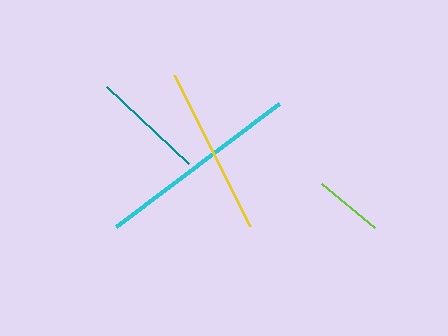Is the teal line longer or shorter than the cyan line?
The cyan line is longer than the teal line.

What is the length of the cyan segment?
The cyan segment is approximately 204 pixels long.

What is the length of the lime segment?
The lime segment is approximately 68 pixels long.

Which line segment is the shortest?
The lime line is the shortest at approximately 68 pixels.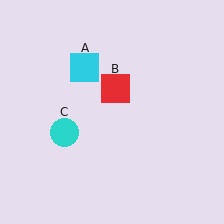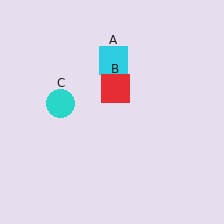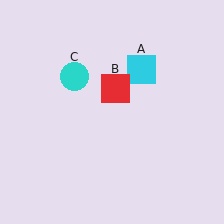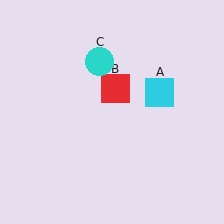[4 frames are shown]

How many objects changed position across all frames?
2 objects changed position: cyan square (object A), cyan circle (object C).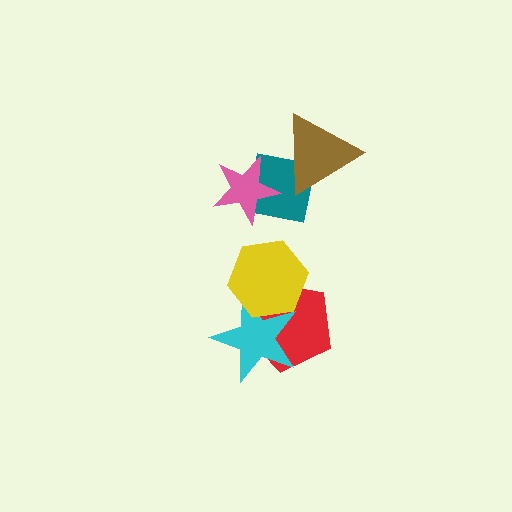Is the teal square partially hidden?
Yes, it is partially covered by another shape.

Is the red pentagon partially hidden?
Yes, it is partially covered by another shape.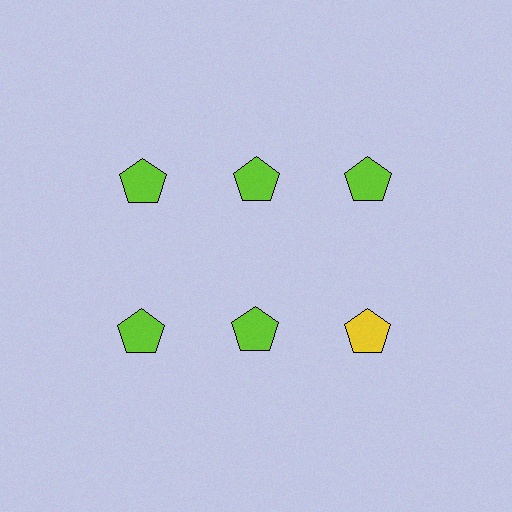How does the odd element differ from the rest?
It has a different color: yellow instead of lime.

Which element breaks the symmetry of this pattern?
The yellow pentagon in the second row, center column breaks the symmetry. All other shapes are lime pentagons.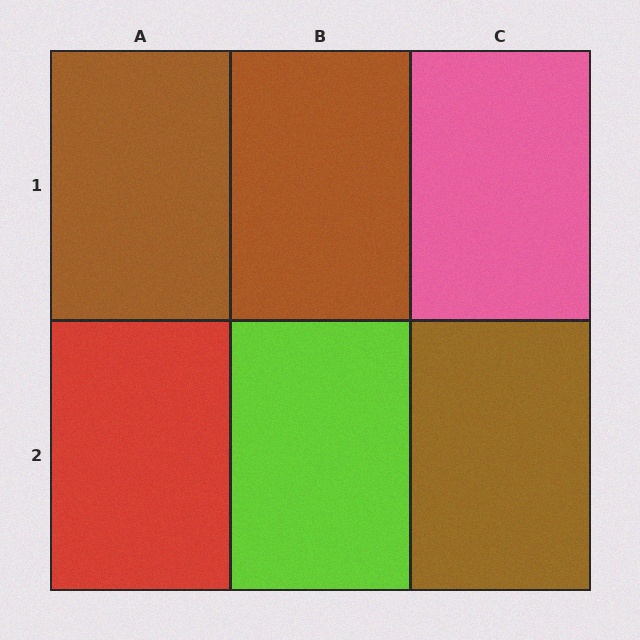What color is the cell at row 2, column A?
Red.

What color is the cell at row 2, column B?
Lime.